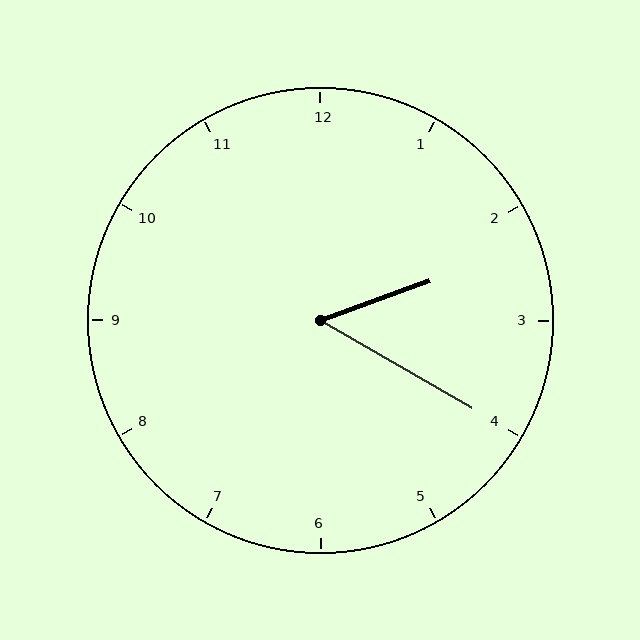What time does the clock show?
2:20.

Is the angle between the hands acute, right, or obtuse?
It is acute.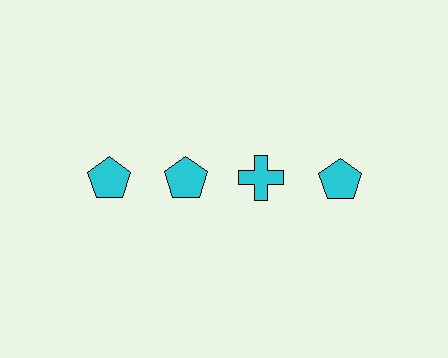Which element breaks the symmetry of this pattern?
The cyan cross in the top row, center column breaks the symmetry. All other shapes are cyan pentagons.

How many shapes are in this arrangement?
There are 4 shapes arranged in a grid pattern.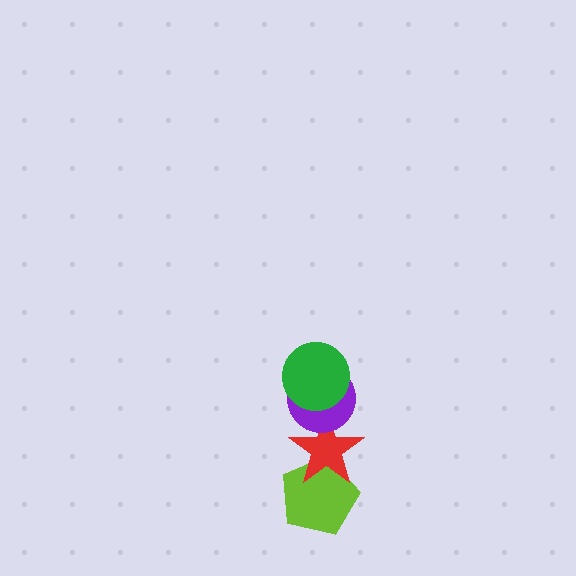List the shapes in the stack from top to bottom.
From top to bottom: the green circle, the purple circle, the red star, the lime pentagon.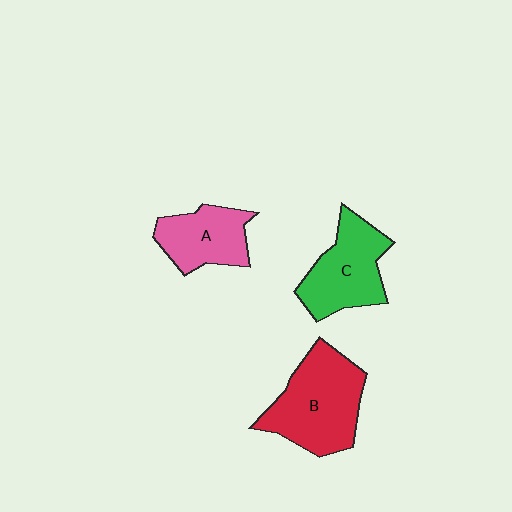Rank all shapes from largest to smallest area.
From largest to smallest: B (red), C (green), A (pink).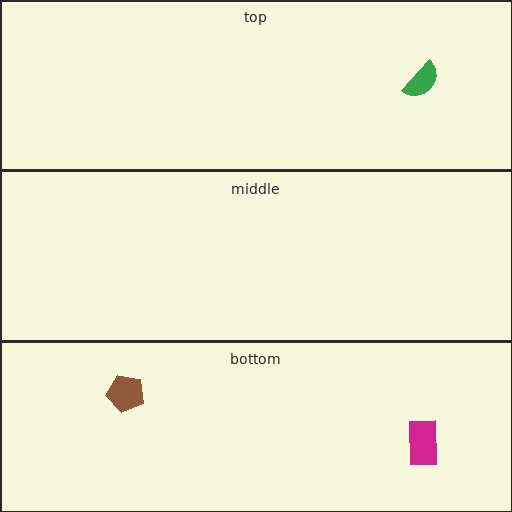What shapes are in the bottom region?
The brown pentagon, the magenta rectangle.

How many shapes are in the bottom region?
2.